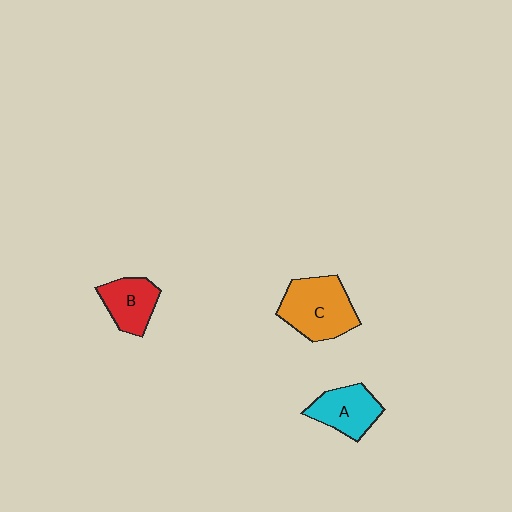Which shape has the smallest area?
Shape B (red).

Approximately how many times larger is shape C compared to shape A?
Approximately 1.4 times.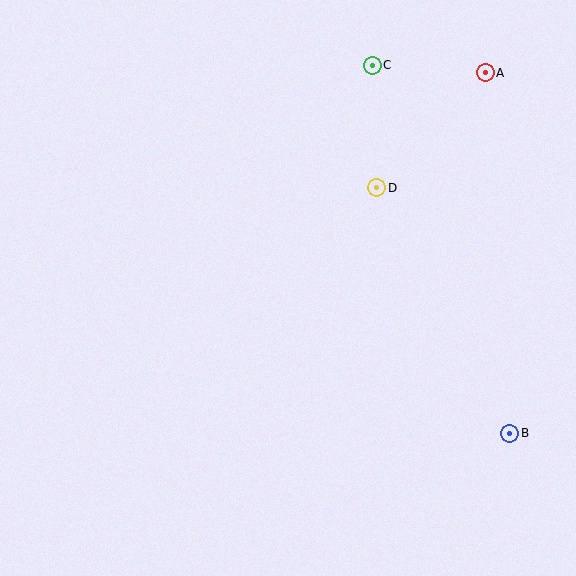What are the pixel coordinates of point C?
Point C is at (372, 65).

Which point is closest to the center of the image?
Point D at (377, 188) is closest to the center.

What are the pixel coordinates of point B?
Point B is at (510, 433).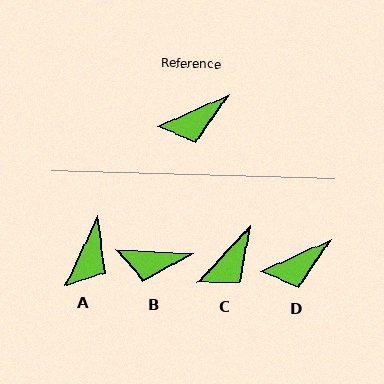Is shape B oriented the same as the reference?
No, it is off by about 27 degrees.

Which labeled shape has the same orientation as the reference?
D.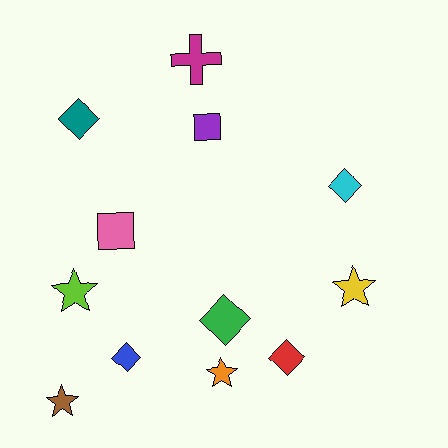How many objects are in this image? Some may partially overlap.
There are 12 objects.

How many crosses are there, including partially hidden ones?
There is 1 cross.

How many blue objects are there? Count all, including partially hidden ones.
There is 1 blue object.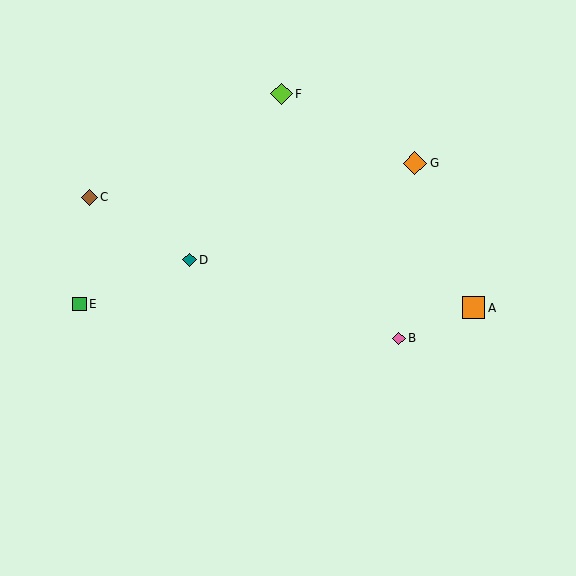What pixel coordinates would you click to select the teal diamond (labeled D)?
Click at (189, 260) to select the teal diamond D.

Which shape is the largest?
The orange diamond (labeled G) is the largest.